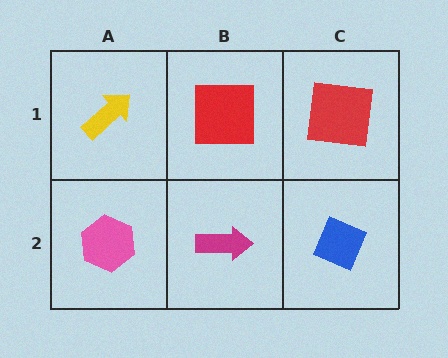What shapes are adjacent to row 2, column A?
A yellow arrow (row 1, column A), a magenta arrow (row 2, column B).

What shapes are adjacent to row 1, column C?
A blue diamond (row 2, column C), a red square (row 1, column B).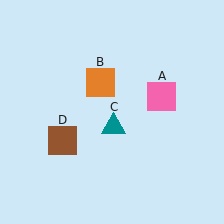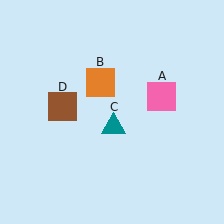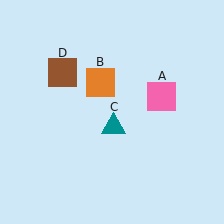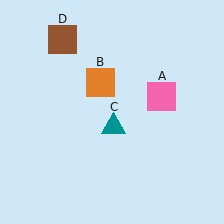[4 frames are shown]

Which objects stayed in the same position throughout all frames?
Pink square (object A) and orange square (object B) and teal triangle (object C) remained stationary.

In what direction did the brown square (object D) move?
The brown square (object D) moved up.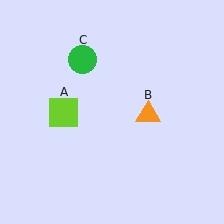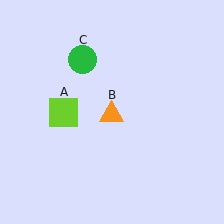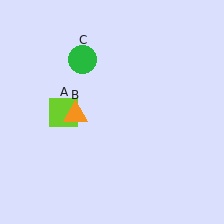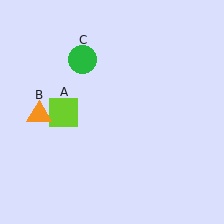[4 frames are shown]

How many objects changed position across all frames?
1 object changed position: orange triangle (object B).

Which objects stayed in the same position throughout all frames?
Lime square (object A) and green circle (object C) remained stationary.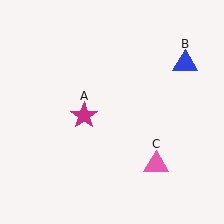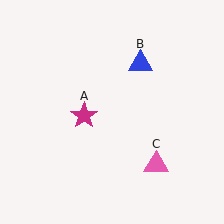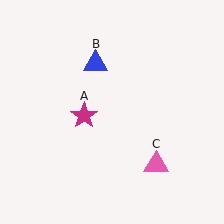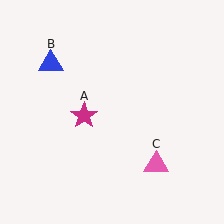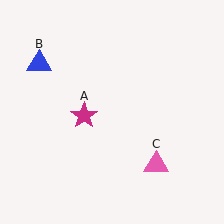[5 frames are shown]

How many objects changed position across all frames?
1 object changed position: blue triangle (object B).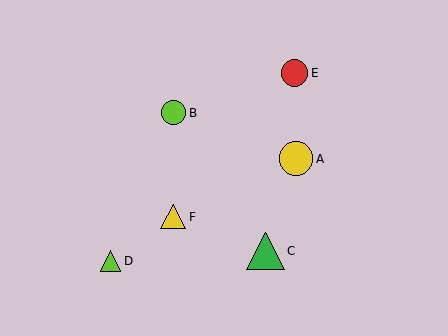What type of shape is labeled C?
Shape C is a green triangle.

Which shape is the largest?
The green triangle (labeled C) is the largest.